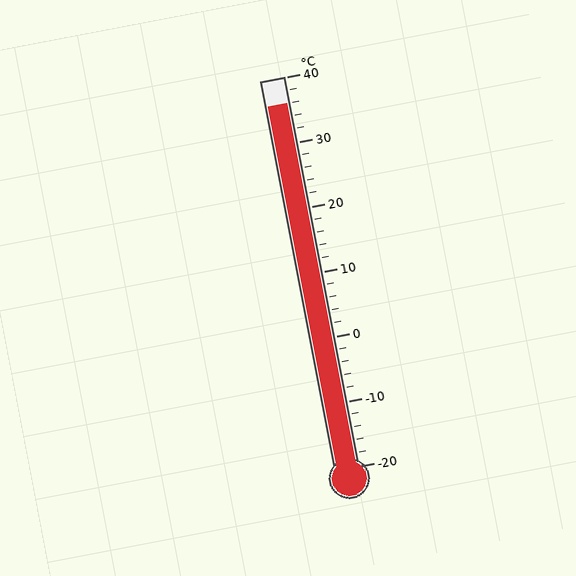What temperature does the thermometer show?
The thermometer shows approximately 36°C.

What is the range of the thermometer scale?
The thermometer scale ranges from -20°C to 40°C.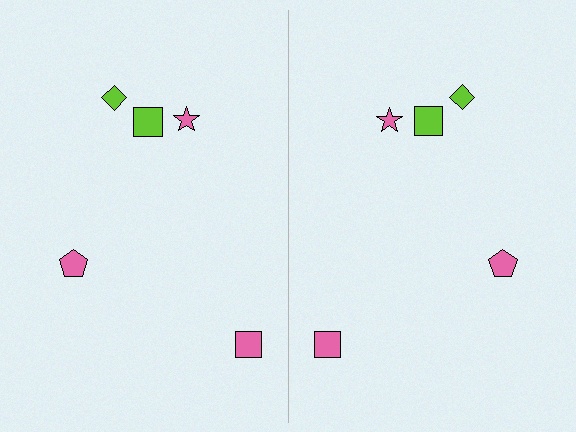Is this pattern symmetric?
Yes, this pattern has bilateral (reflection) symmetry.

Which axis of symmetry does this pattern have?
The pattern has a vertical axis of symmetry running through the center of the image.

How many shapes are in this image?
There are 10 shapes in this image.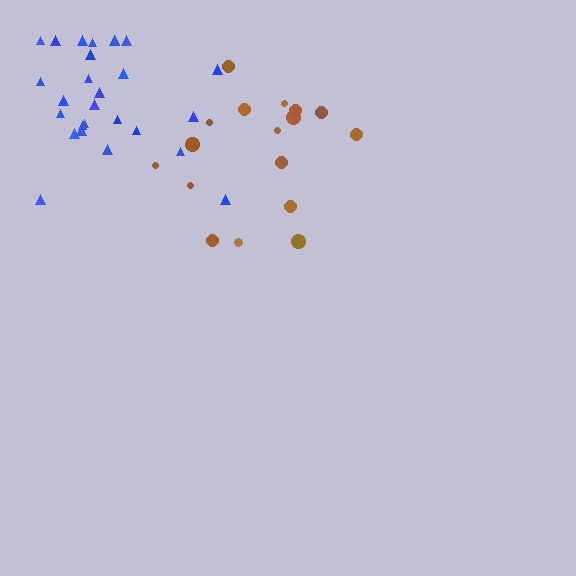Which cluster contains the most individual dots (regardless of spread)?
Blue (27).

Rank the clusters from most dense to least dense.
blue, brown.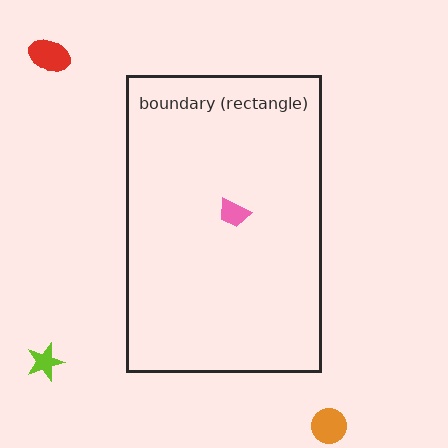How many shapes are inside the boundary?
1 inside, 3 outside.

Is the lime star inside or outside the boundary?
Outside.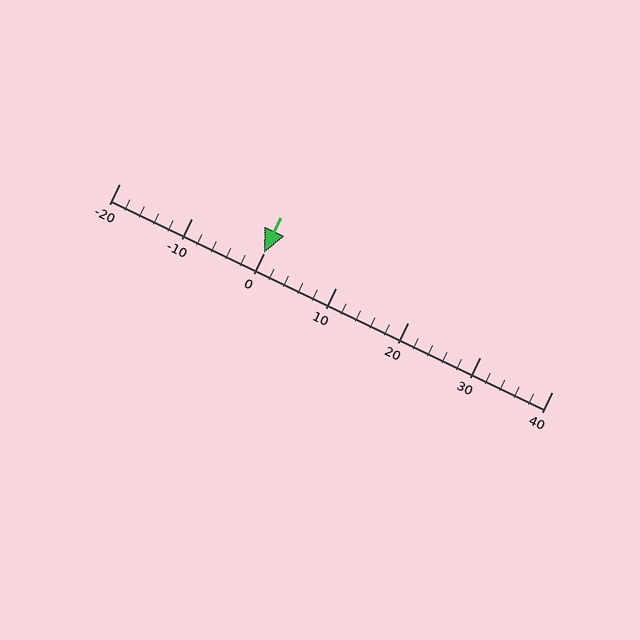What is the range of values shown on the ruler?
The ruler shows values from -20 to 40.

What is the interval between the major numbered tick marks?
The major tick marks are spaced 10 units apart.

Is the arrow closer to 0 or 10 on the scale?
The arrow is closer to 0.